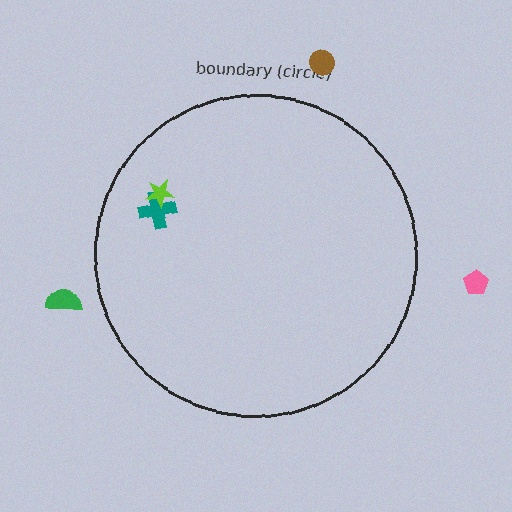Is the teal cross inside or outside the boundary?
Inside.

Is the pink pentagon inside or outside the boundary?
Outside.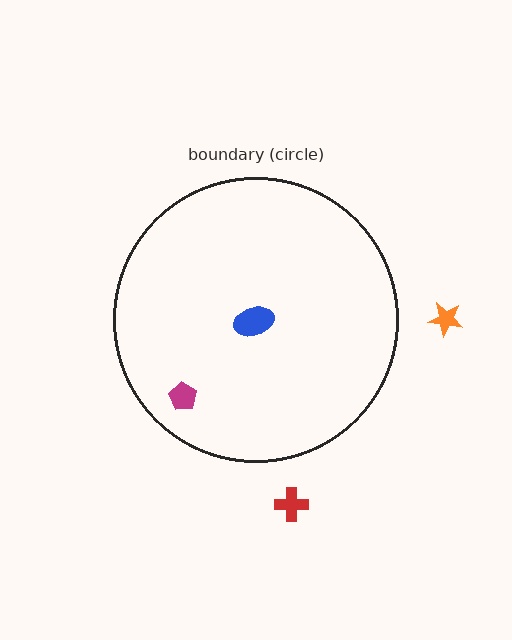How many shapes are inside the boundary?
2 inside, 2 outside.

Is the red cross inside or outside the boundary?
Outside.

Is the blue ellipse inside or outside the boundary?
Inside.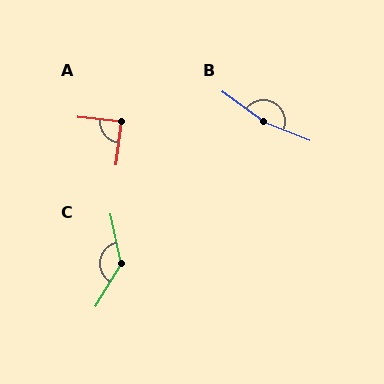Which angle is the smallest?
A, at approximately 89 degrees.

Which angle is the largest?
B, at approximately 166 degrees.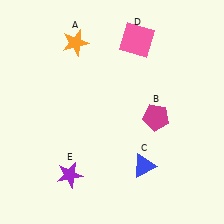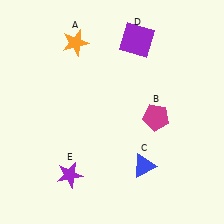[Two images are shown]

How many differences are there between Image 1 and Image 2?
There is 1 difference between the two images.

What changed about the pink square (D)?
In Image 1, D is pink. In Image 2, it changed to purple.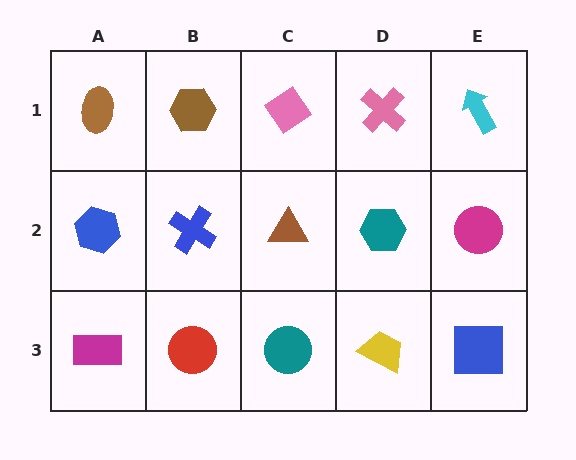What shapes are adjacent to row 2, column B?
A brown hexagon (row 1, column B), a red circle (row 3, column B), a blue hexagon (row 2, column A), a brown triangle (row 2, column C).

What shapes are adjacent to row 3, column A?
A blue hexagon (row 2, column A), a red circle (row 3, column B).